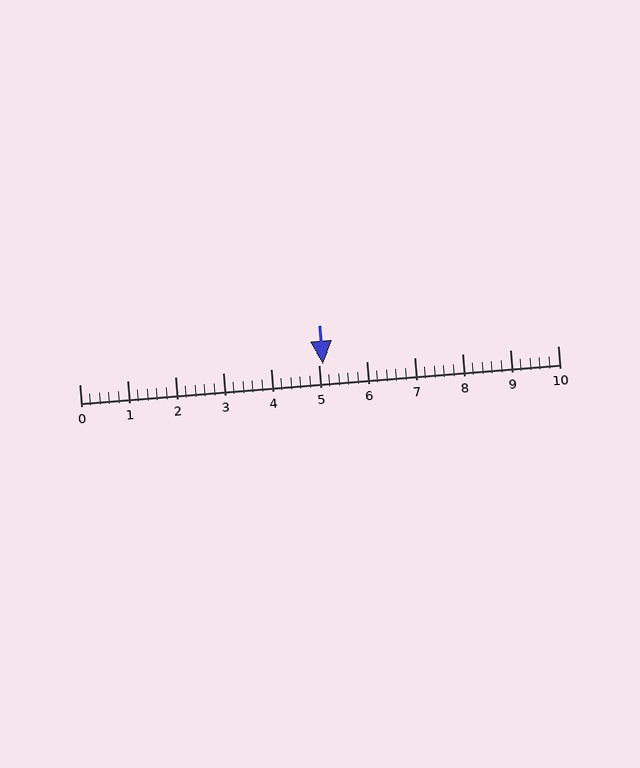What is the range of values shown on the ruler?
The ruler shows values from 0 to 10.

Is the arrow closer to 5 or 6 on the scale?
The arrow is closer to 5.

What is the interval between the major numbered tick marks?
The major tick marks are spaced 1 units apart.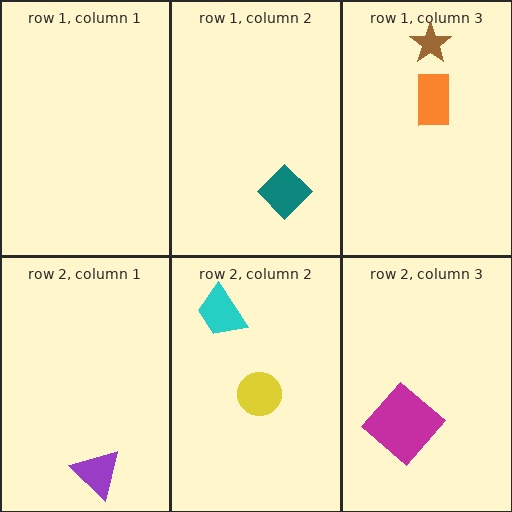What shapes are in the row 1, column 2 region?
The teal diamond.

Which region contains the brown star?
The row 1, column 3 region.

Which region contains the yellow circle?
The row 2, column 2 region.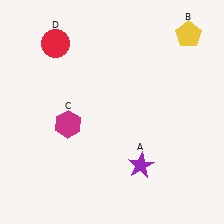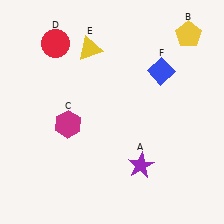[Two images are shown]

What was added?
A yellow triangle (E), a blue diamond (F) were added in Image 2.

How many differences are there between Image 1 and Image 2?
There are 2 differences between the two images.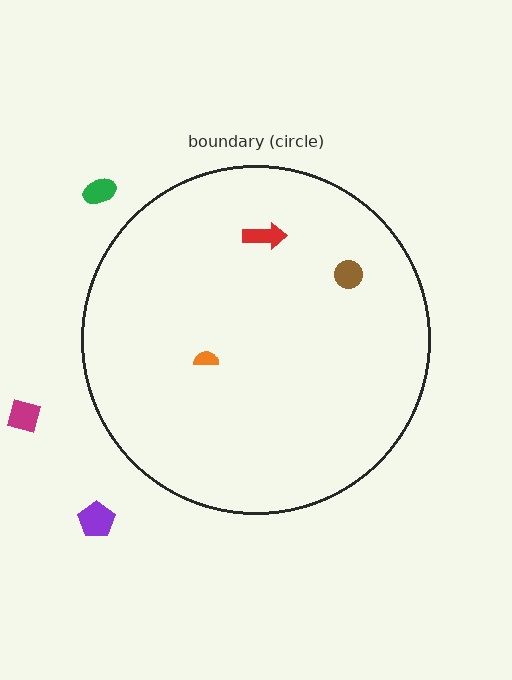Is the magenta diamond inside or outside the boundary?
Outside.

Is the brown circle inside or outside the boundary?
Inside.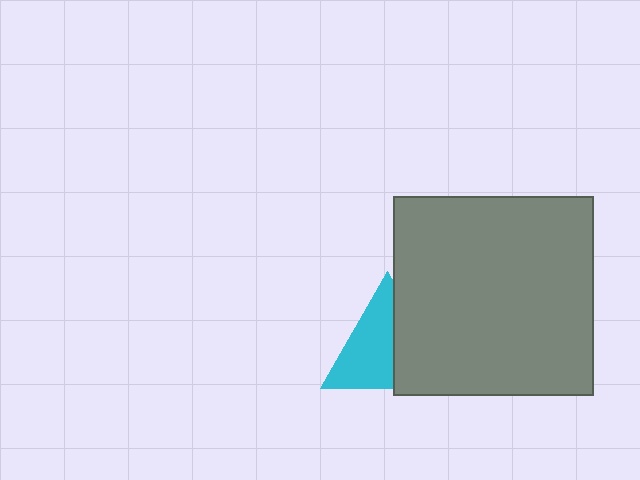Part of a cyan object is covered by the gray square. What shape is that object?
It is a triangle.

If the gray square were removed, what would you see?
You would see the complete cyan triangle.